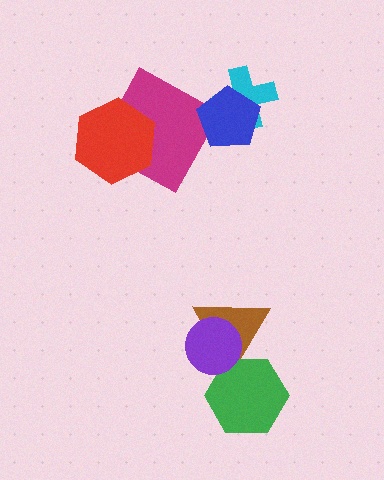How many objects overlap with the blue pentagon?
1 object overlaps with the blue pentagon.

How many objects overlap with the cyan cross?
1 object overlaps with the cyan cross.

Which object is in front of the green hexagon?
The purple circle is in front of the green hexagon.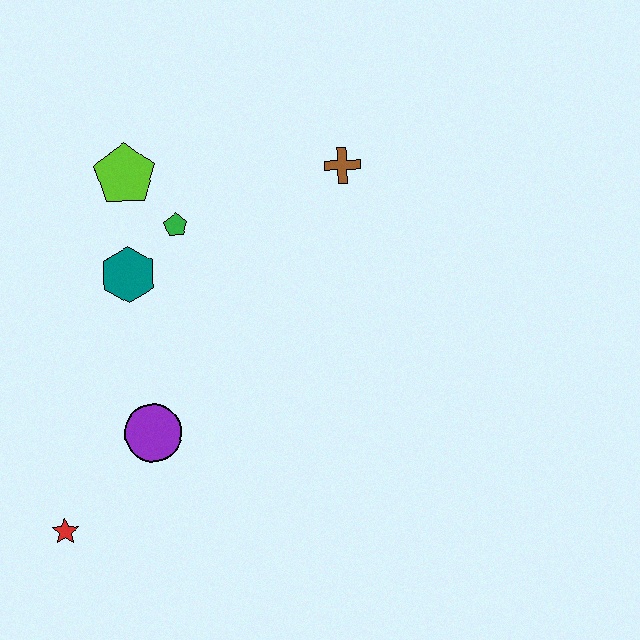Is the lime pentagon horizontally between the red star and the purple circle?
Yes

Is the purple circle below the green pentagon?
Yes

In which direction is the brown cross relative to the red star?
The brown cross is above the red star.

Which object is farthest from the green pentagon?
The red star is farthest from the green pentagon.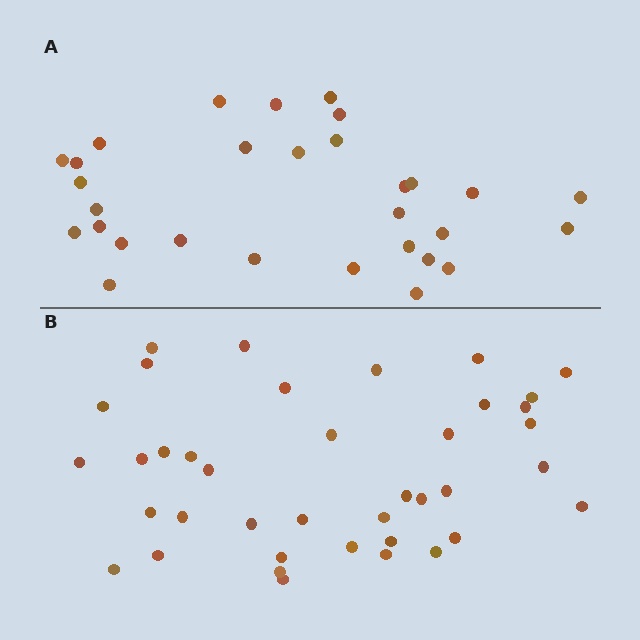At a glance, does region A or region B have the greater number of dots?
Region B (the bottom region) has more dots.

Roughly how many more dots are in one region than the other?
Region B has roughly 8 or so more dots than region A.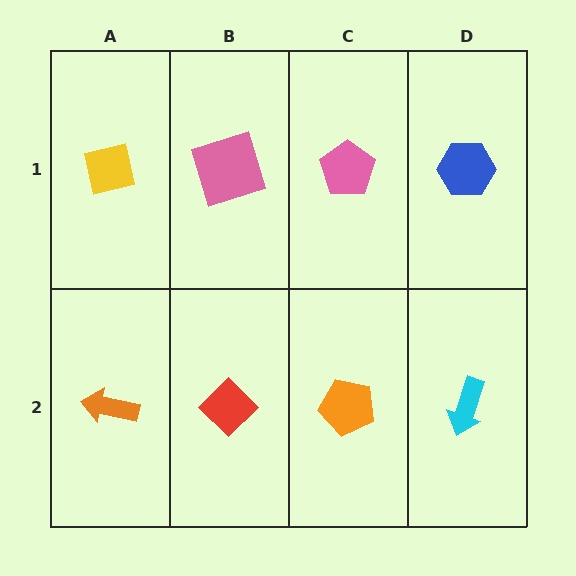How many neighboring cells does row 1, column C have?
3.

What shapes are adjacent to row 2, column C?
A pink pentagon (row 1, column C), a red diamond (row 2, column B), a cyan arrow (row 2, column D).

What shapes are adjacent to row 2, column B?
A pink square (row 1, column B), an orange arrow (row 2, column A), an orange pentagon (row 2, column C).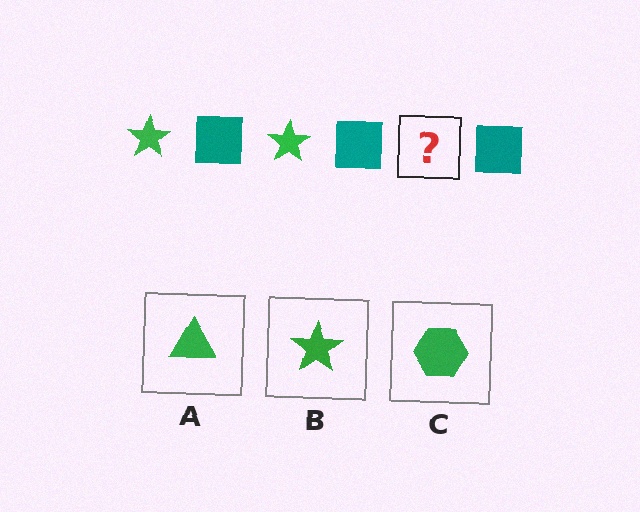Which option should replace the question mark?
Option B.